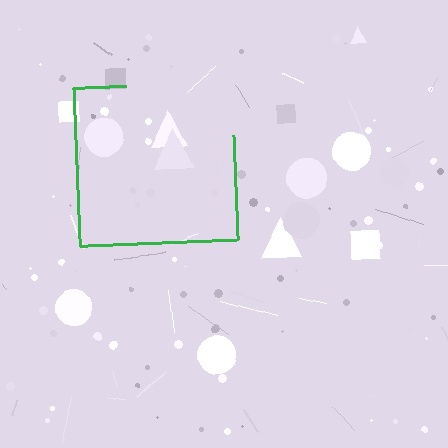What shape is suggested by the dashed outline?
The dashed outline suggests a square.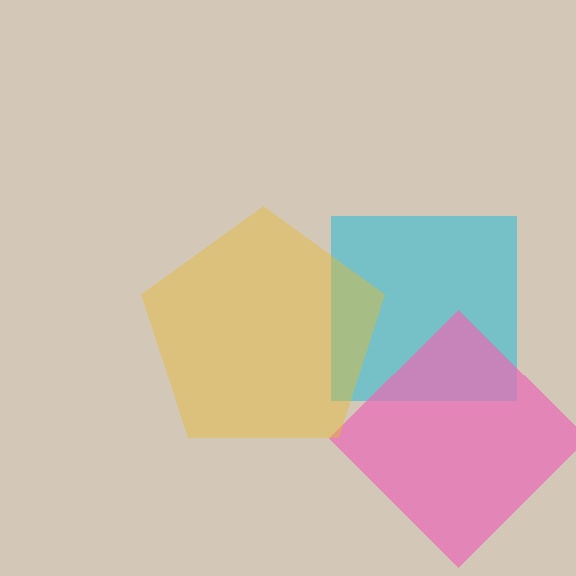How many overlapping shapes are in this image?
There are 3 overlapping shapes in the image.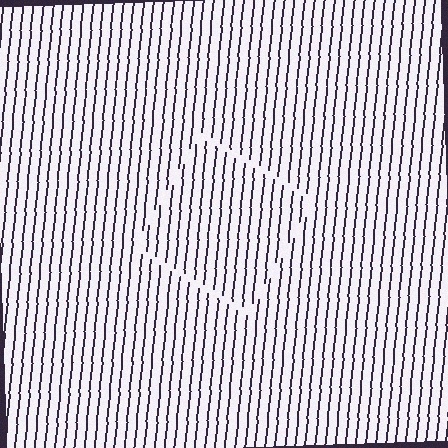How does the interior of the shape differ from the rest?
The interior of the shape contains the same grating, shifted by half a period — the contour is defined by the phase discontinuity where line-ends from the inner and outer gratings abut.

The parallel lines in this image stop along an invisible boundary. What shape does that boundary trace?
An illusory square. The interior of the shape contains the same grating, shifted by half a period — the contour is defined by the phase discontinuity where line-ends from the inner and outer gratings abut.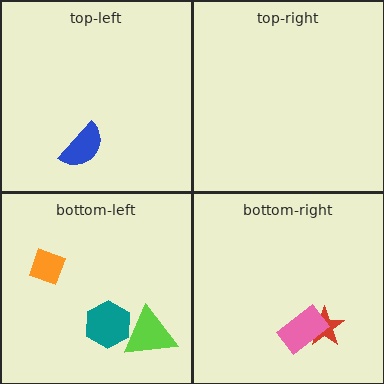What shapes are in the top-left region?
The blue semicircle.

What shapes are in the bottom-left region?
The teal hexagon, the orange diamond, the lime triangle.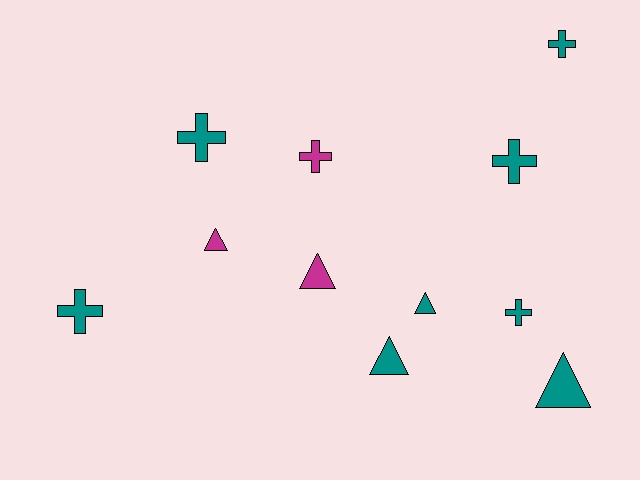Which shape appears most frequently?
Cross, with 6 objects.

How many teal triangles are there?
There are 3 teal triangles.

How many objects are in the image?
There are 11 objects.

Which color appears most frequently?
Teal, with 8 objects.